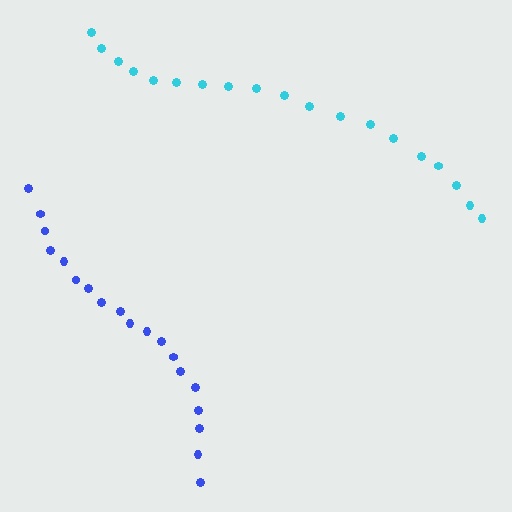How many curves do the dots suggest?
There are 2 distinct paths.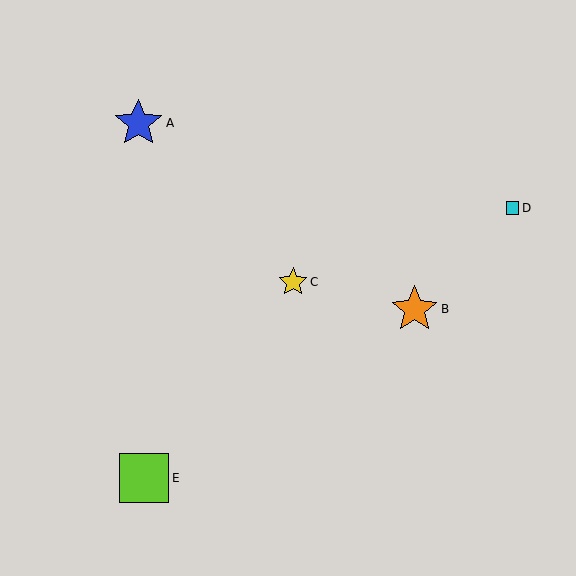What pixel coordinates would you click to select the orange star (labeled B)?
Click at (414, 309) to select the orange star B.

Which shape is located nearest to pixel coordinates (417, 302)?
The orange star (labeled B) at (414, 309) is nearest to that location.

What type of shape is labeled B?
Shape B is an orange star.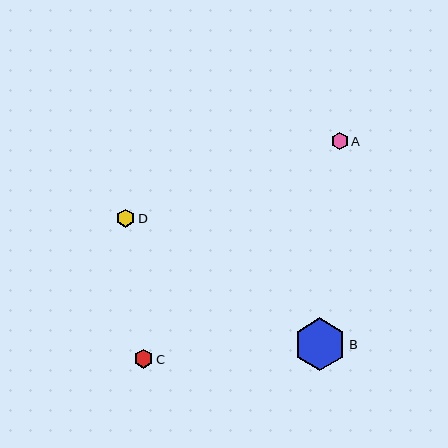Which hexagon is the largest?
Hexagon B is the largest with a size of approximately 53 pixels.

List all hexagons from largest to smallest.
From largest to smallest: B, C, D, A.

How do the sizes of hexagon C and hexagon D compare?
Hexagon C and hexagon D are approximately the same size.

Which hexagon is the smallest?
Hexagon A is the smallest with a size of approximately 17 pixels.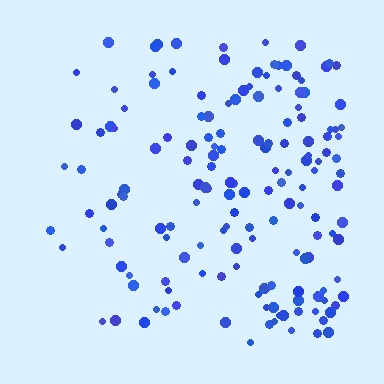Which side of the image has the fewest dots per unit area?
The left.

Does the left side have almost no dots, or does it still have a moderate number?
Still a moderate number, just noticeably fewer than the right.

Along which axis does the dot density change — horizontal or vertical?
Horizontal.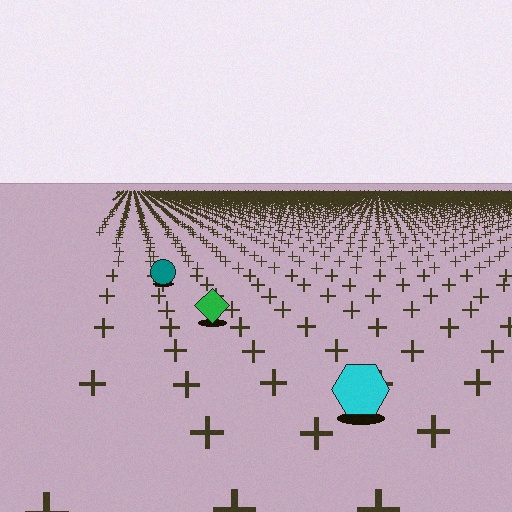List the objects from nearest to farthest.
From nearest to farthest: the cyan hexagon, the green diamond, the teal circle.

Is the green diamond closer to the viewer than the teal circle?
Yes. The green diamond is closer — you can tell from the texture gradient: the ground texture is coarser near it.